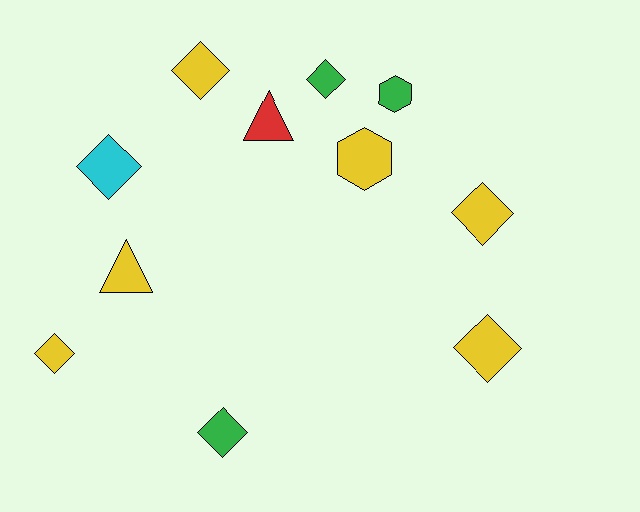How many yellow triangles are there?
There is 1 yellow triangle.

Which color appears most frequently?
Yellow, with 6 objects.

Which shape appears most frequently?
Diamond, with 7 objects.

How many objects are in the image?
There are 11 objects.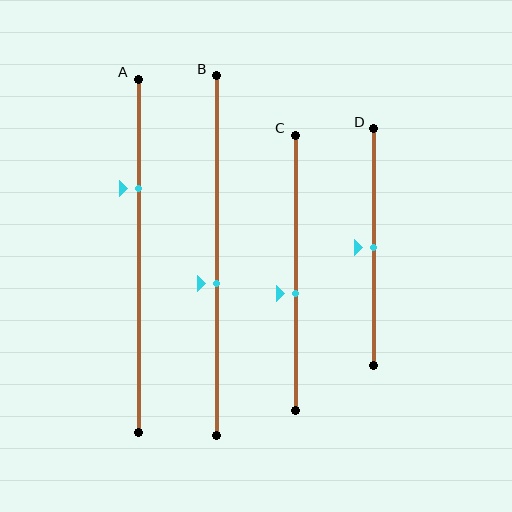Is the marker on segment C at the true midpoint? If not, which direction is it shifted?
No, the marker on segment C is shifted downward by about 8% of the segment length.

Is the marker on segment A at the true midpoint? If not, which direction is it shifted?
No, the marker on segment A is shifted upward by about 19% of the segment length.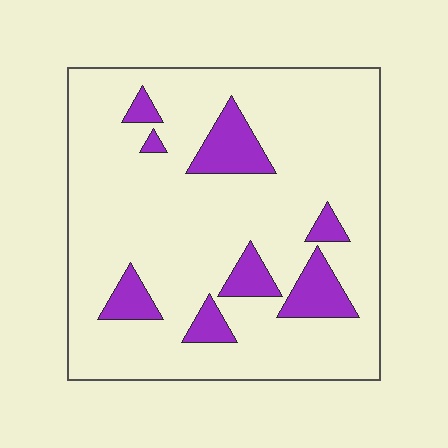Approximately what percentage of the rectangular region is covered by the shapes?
Approximately 15%.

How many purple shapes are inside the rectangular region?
8.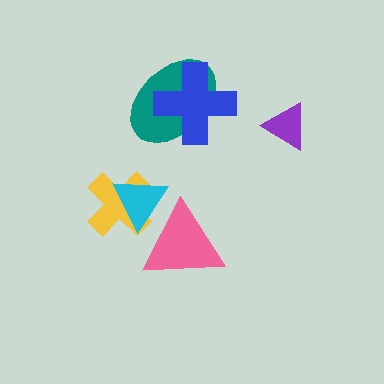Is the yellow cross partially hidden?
Yes, it is partially covered by another shape.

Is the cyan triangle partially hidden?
Yes, it is partially covered by another shape.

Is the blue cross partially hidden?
No, no other shape covers it.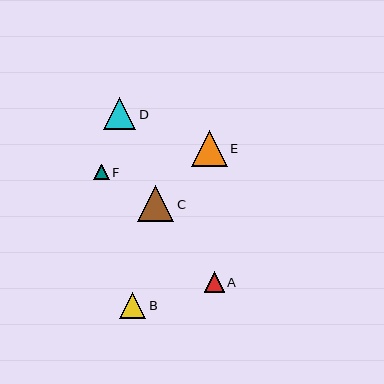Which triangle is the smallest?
Triangle F is the smallest with a size of approximately 16 pixels.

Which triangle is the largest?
Triangle E is the largest with a size of approximately 36 pixels.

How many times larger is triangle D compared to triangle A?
Triangle D is approximately 1.6 times the size of triangle A.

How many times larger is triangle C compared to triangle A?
Triangle C is approximately 1.8 times the size of triangle A.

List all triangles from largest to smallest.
From largest to smallest: E, C, D, B, A, F.